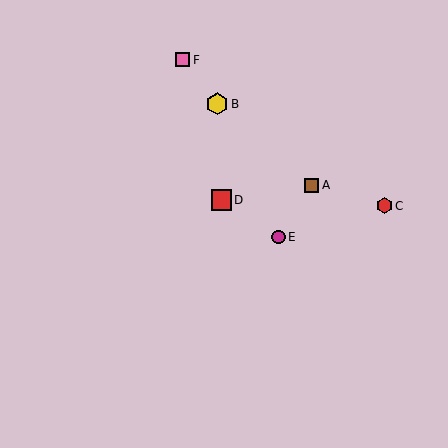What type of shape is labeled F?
Shape F is a pink square.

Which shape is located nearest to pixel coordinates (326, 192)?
The brown square (labeled A) at (311, 185) is nearest to that location.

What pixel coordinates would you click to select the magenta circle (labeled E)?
Click at (279, 237) to select the magenta circle E.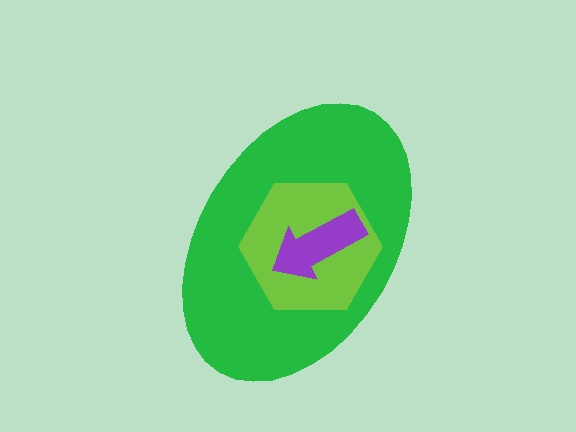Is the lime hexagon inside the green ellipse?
Yes.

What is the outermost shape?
The green ellipse.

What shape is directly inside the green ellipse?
The lime hexagon.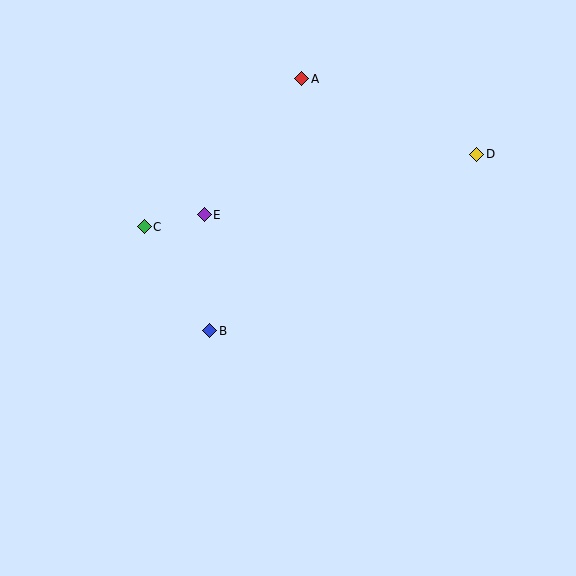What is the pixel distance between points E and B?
The distance between E and B is 116 pixels.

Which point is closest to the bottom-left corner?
Point B is closest to the bottom-left corner.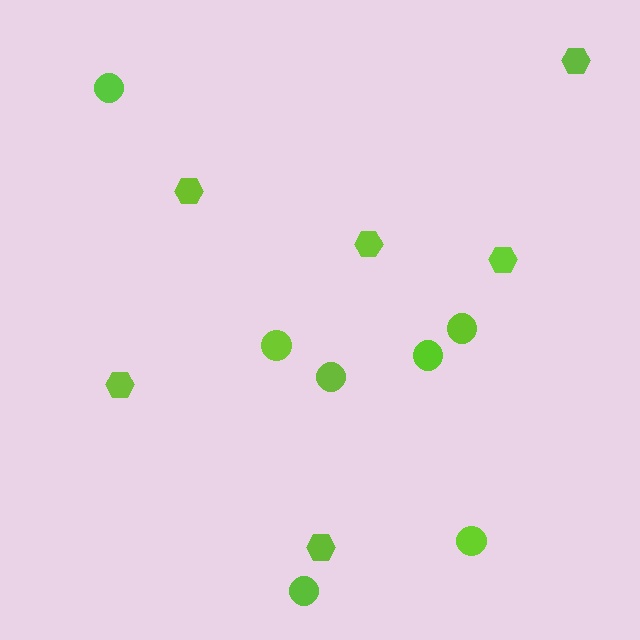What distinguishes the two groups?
There are 2 groups: one group of circles (7) and one group of hexagons (6).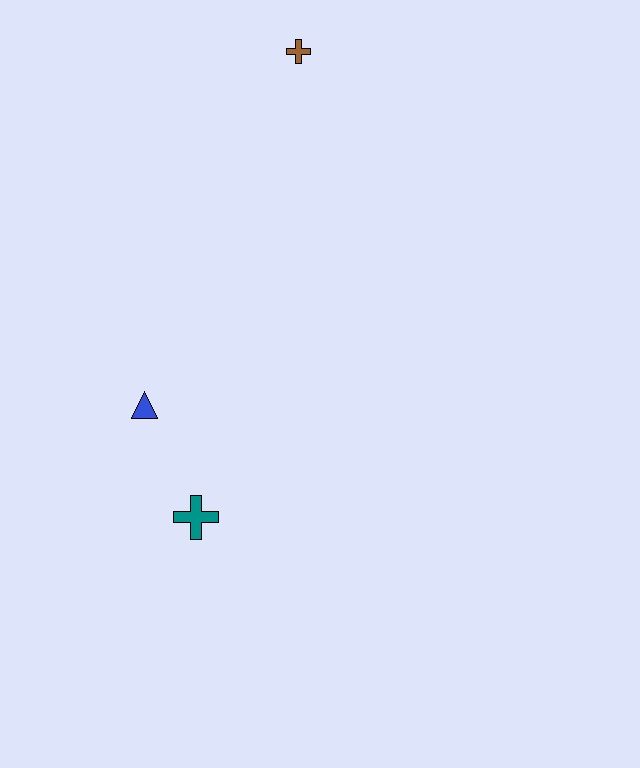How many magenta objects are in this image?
There are no magenta objects.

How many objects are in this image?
There are 3 objects.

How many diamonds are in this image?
There are no diamonds.